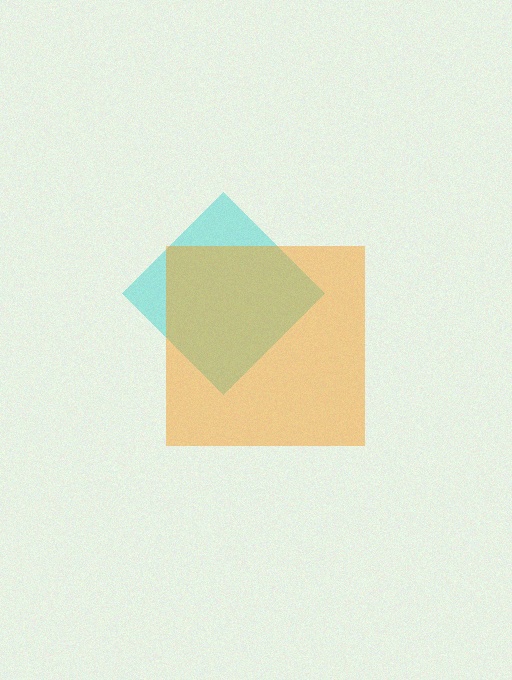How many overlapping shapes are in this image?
There are 2 overlapping shapes in the image.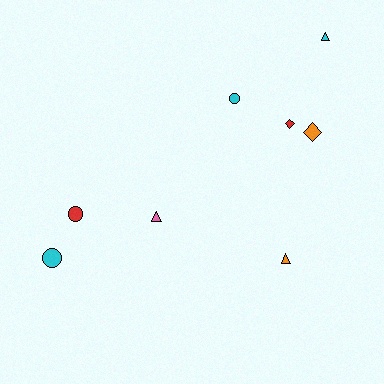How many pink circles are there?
There are no pink circles.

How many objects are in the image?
There are 8 objects.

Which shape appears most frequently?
Circle, with 3 objects.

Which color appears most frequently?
Cyan, with 3 objects.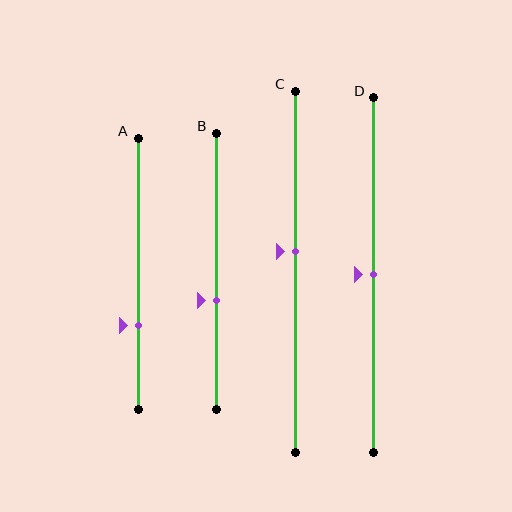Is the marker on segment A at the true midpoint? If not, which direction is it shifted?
No, the marker on segment A is shifted downward by about 19% of the segment length.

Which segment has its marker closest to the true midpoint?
Segment D has its marker closest to the true midpoint.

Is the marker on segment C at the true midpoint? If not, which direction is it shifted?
No, the marker on segment C is shifted upward by about 6% of the segment length.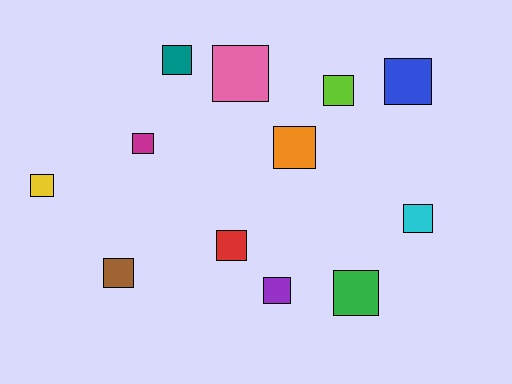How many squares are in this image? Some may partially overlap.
There are 12 squares.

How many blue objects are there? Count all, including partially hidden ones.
There is 1 blue object.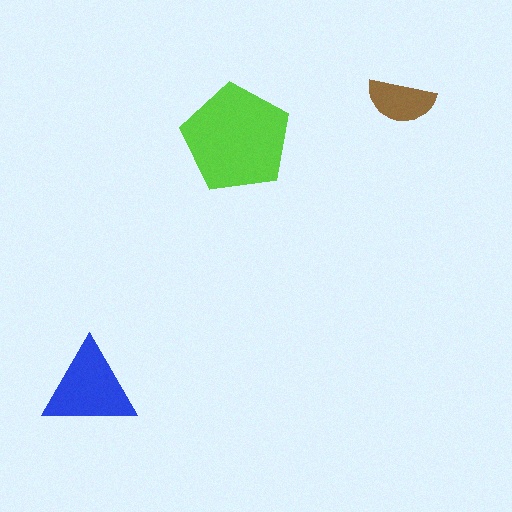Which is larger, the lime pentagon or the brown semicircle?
The lime pentagon.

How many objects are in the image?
There are 3 objects in the image.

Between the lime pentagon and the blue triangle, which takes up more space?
The lime pentagon.